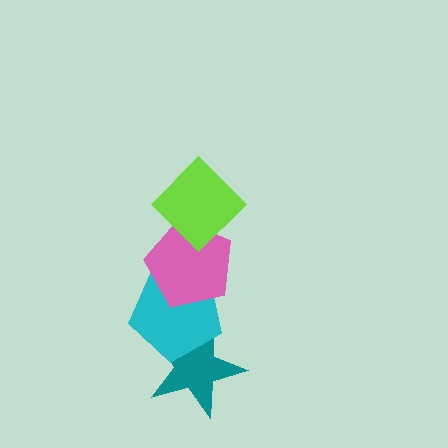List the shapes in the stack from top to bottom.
From top to bottom: the lime diamond, the pink pentagon, the cyan pentagon, the teal star.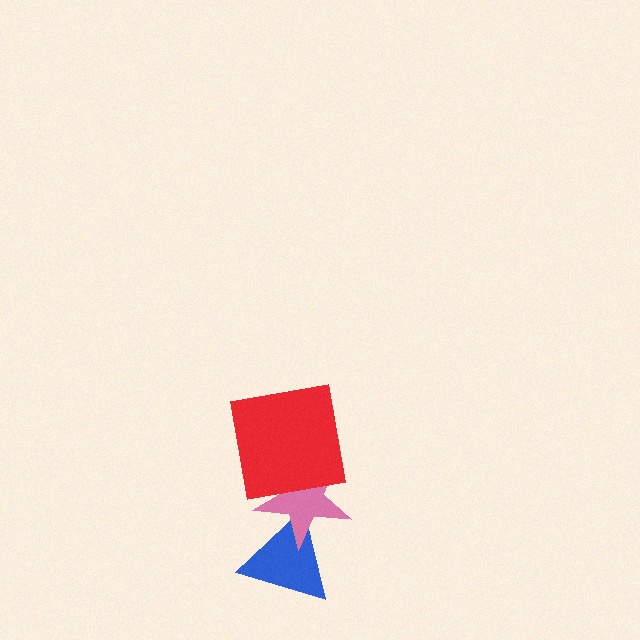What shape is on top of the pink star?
The red square is on top of the pink star.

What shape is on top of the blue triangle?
The pink star is on top of the blue triangle.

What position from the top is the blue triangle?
The blue triangle is 3rd from the top.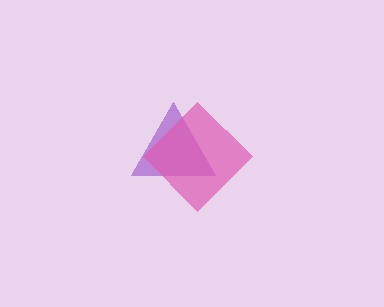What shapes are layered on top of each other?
The layered shapes are: a purple triangle, a pink diamond.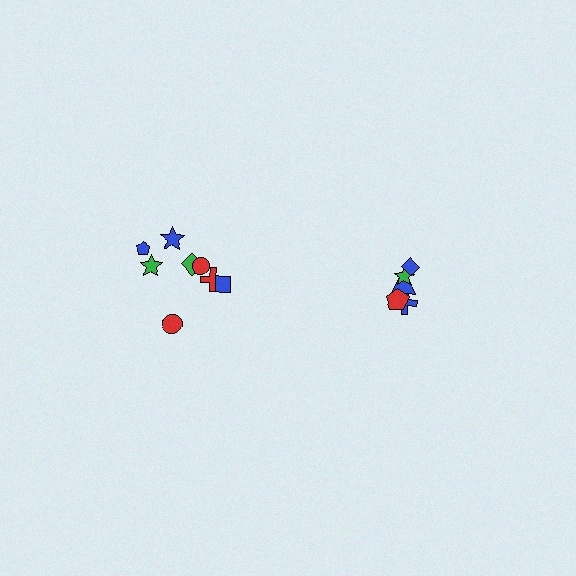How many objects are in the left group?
There are 8 objects.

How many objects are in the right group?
There are 5 objects.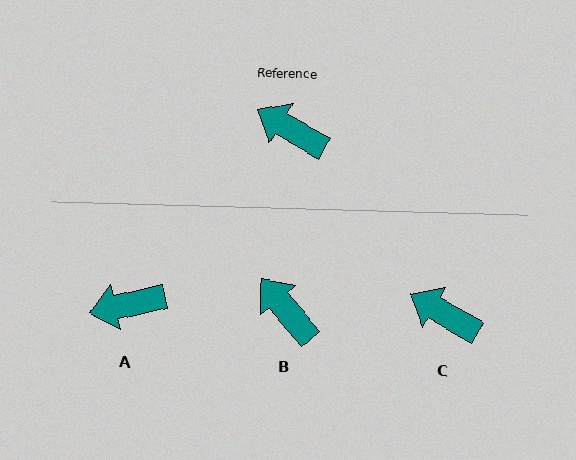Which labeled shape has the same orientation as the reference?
C.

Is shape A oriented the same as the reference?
No, it is off by about 42 degrees.